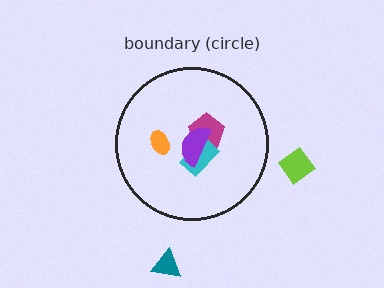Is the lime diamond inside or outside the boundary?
Outside.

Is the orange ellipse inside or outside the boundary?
Inside.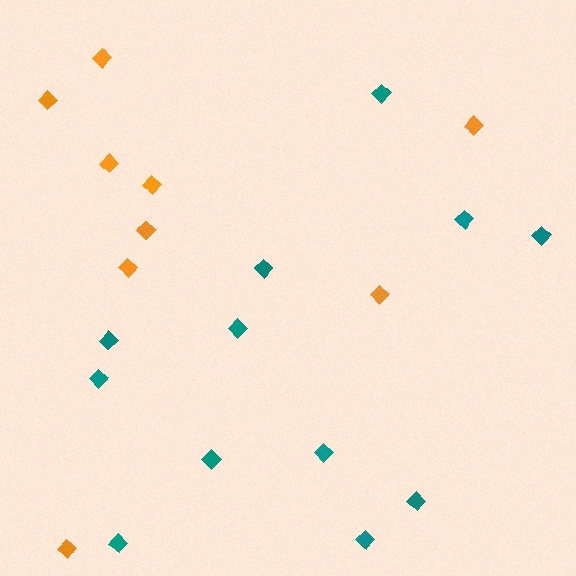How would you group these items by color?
There are 2 groups: one group of orange diamonds (9) and one group of teal diamonds (12).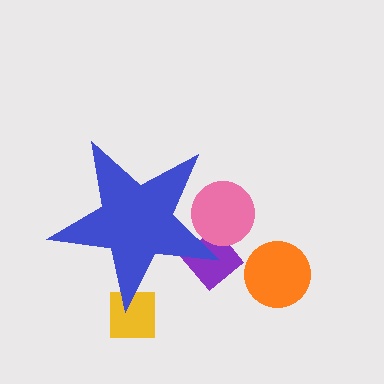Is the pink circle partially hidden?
Yes, the pink circle is partially hidden behind the blue star.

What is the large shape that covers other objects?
A blue star.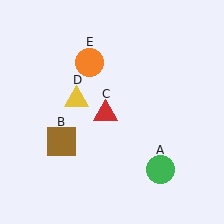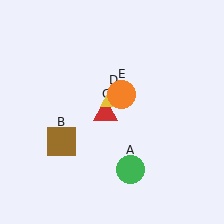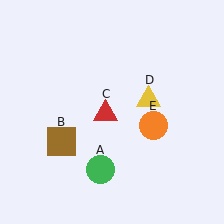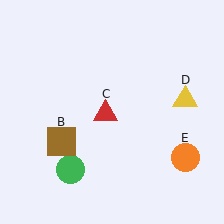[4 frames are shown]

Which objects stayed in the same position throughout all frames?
Brown square (object B) and red triangle (object C) remained stationary.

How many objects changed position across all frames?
3 objects changed position: green circle (object A), yellow triangle (object D), orange circle (object E).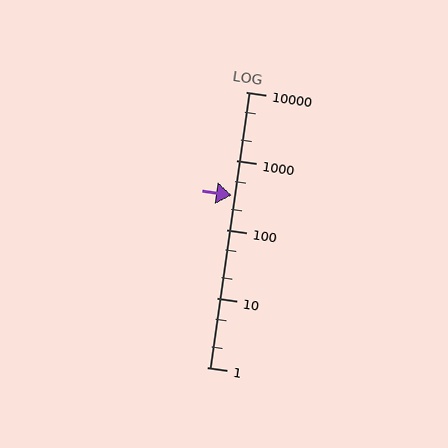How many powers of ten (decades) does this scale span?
The scale spans 4 decades, from 1 to 10000.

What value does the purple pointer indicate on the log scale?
The pointer indicates approximately 310.